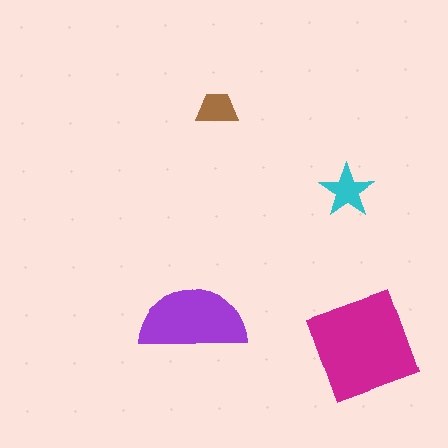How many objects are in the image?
There are 4 objects in the image.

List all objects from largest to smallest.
The magenta square, the purple semicircle, the cyan star, the brown trapezoid.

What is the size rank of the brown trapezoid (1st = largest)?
4th.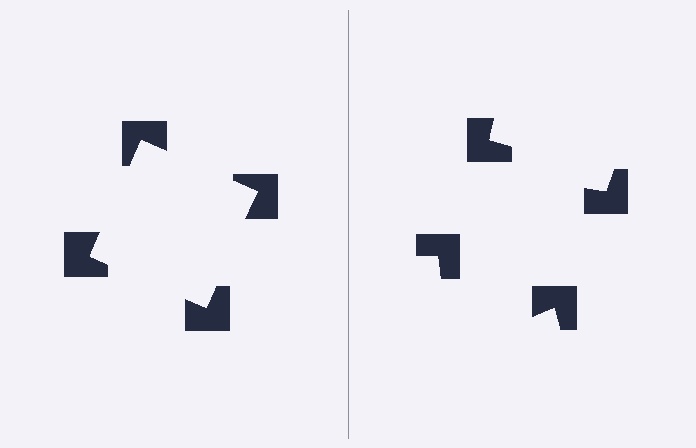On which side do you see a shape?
An illusory square appears on the left side. On the right side the wedge cuts are rotated, so no coherent shape forms.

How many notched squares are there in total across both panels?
8 — 4 on each side.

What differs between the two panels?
The notched squares are positioned identically on both sides; only the wedge orientations differ. On the left they align to a square; on the right they are misaligned.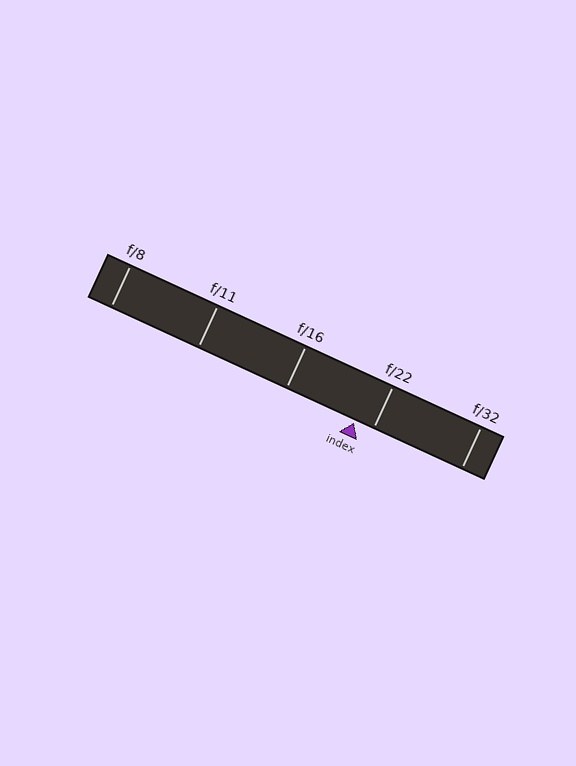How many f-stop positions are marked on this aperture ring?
There are 5 f-stop positions marked.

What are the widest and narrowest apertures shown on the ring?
The widest aperture shown is f/8 and the narrowest is f/32.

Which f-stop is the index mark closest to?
The index mark is closest to f/22.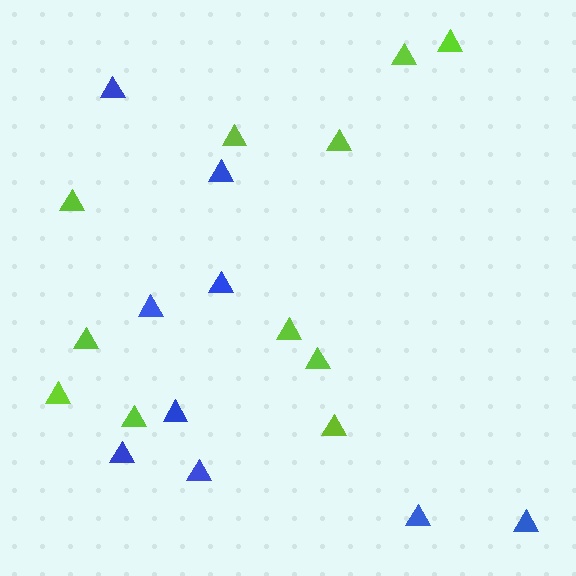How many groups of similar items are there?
There are 2 groups: one group of blue triangles (9) and one group of lime triangles (11).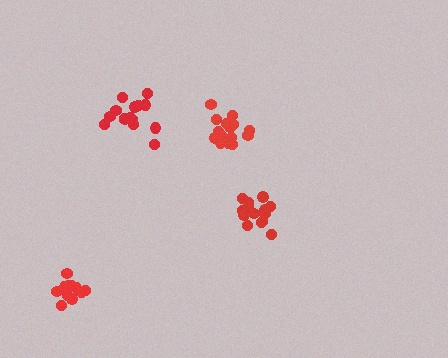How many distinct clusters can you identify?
There are 4 distinct clusters.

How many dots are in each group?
Group 1: 14 dots, Group 2: 13 dots, Group 3: 15 dots, Group 4: 15 dots (57 total).